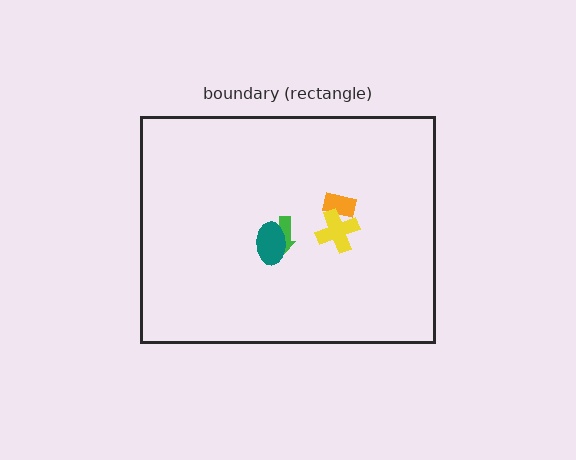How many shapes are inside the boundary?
4 inside, 0 outside.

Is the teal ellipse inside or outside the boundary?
Inside.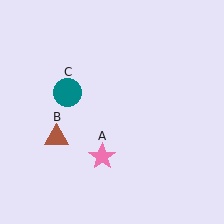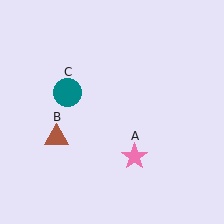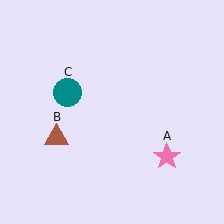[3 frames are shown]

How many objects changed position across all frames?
1 object changed position: pink star (object A).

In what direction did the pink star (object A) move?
The pink star (object A) moved right.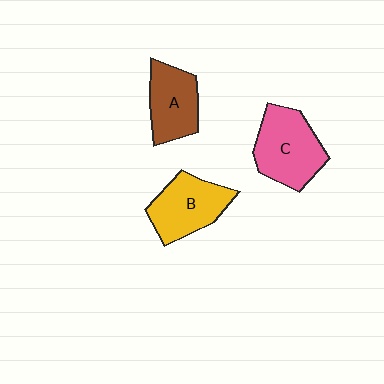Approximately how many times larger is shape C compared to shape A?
Approximately 1.3 times.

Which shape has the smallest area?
Shape A (brown).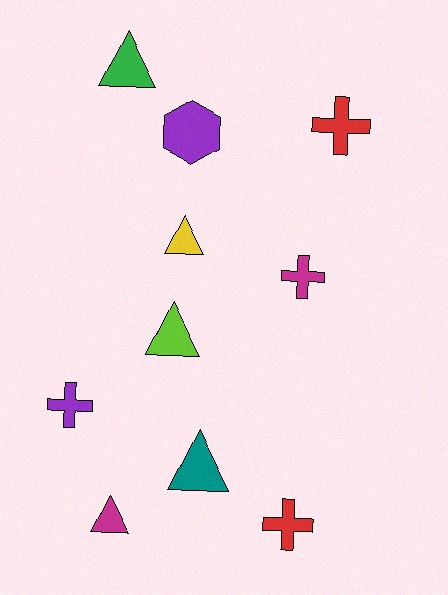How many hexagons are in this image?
There is 1 hexagon.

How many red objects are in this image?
There are 2 red objects.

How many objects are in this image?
There are 10 objects.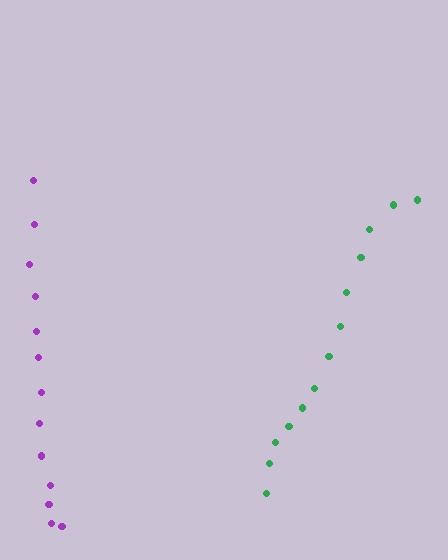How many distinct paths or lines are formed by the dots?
There are 2 distinct paths.